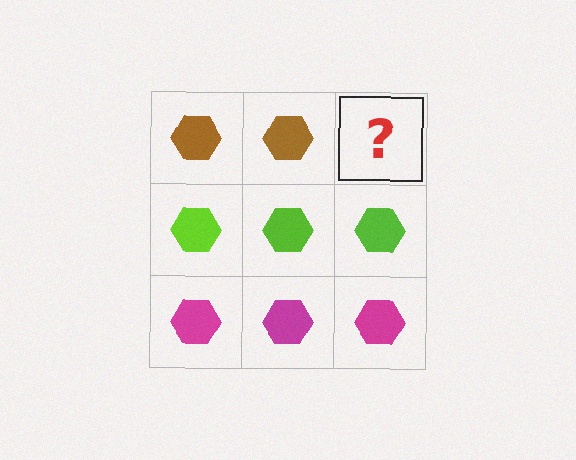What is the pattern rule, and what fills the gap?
The rule is that each row has a consistent color. The gap should be filled with a brown hexagon.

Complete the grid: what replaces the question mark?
The question mark should be replaced with a brown hexagon.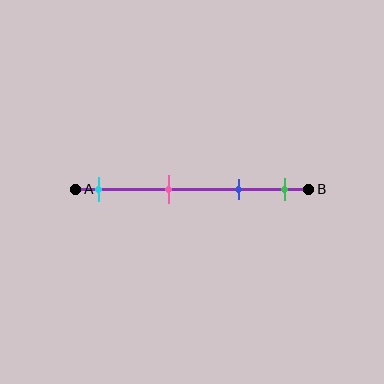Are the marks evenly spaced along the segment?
No, the marks are not evenly spaced.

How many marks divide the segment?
There are 4 marks dividing the segment.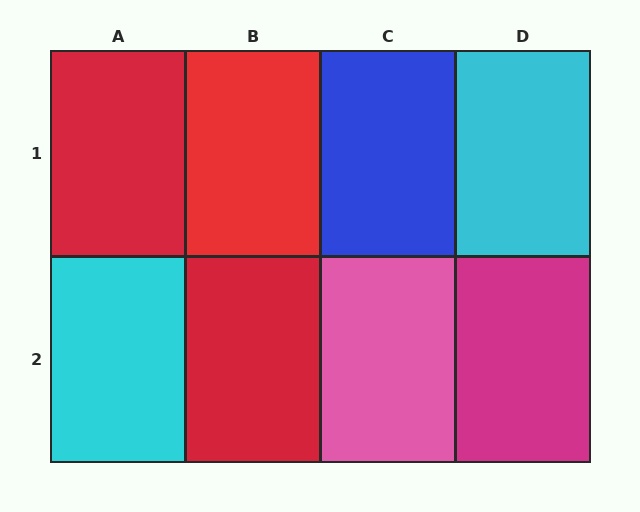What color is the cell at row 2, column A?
Cyan.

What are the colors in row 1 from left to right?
Red, red, blue, cyan.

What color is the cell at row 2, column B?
Red.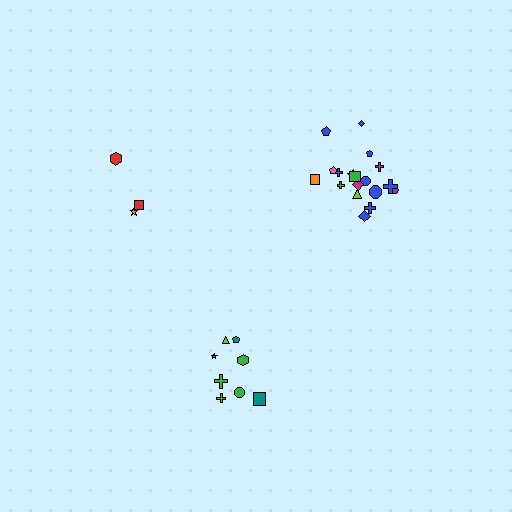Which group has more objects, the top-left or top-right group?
The top-right group.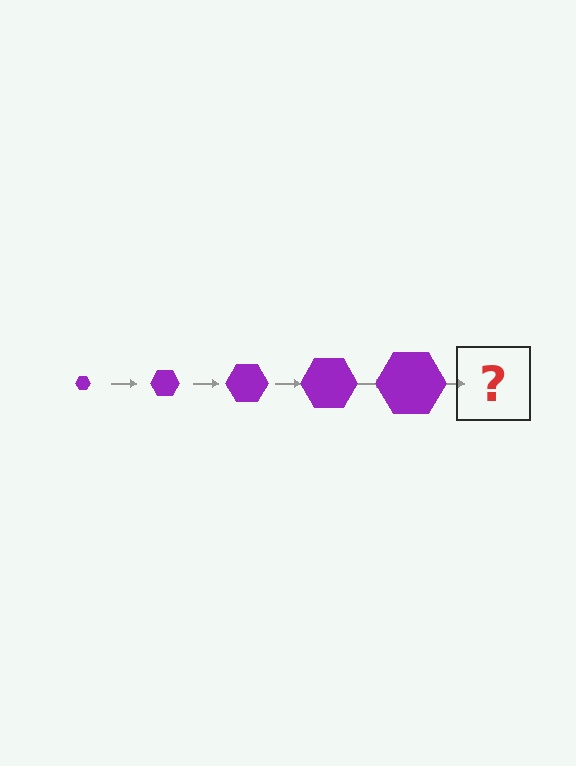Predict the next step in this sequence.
The next step is a purple hexagon, larger than the previous one.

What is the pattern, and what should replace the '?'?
The pattern is that the hexagon gets progressively larger each step. The '?' should be a purple hexagon, larger than the previous one.